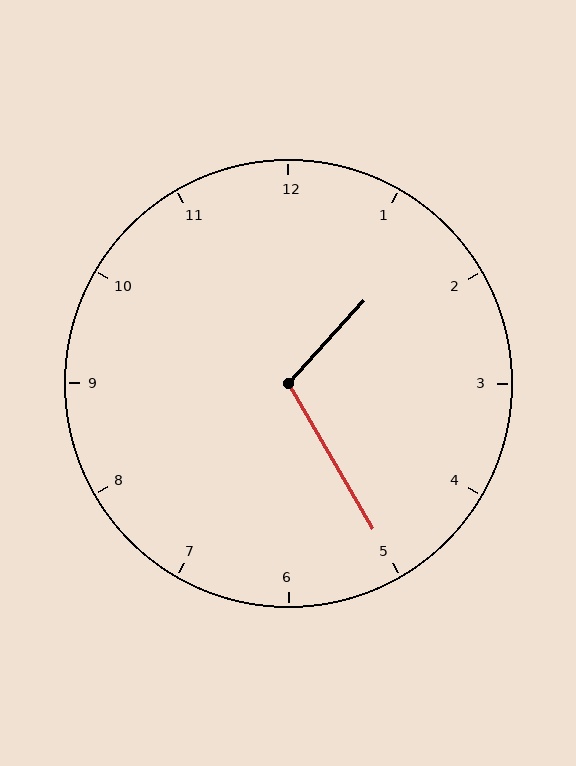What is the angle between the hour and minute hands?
Approximately 108 degrees.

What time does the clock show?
1:25.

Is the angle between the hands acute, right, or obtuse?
It is obtuse.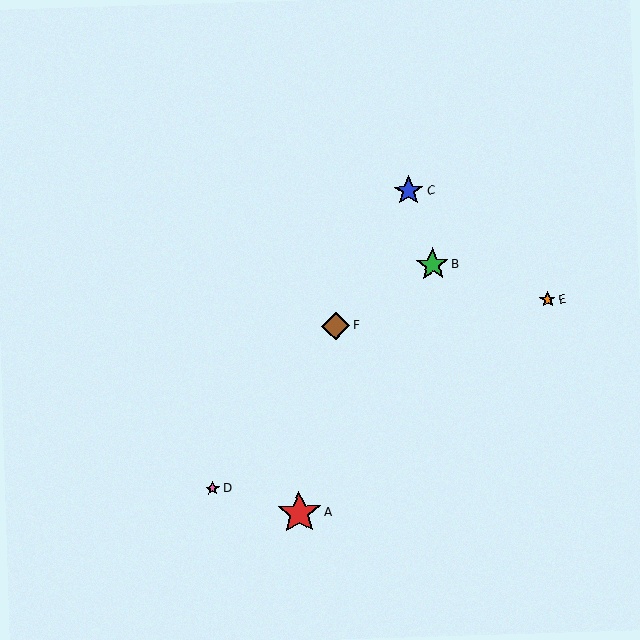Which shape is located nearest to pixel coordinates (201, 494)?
The pink star (labeled D) at (213, 489) is nearest to that location.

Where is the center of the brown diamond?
The center of the brown diamond is at (336, 326).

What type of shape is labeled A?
Shape A is a red star.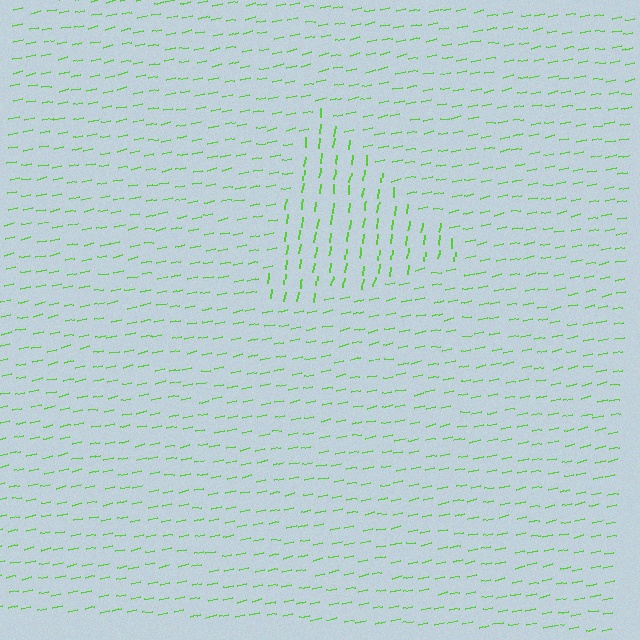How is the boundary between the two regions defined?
The boundary is defined purely by a change in line orientation (approximately 71 degrees difference). All lines are the same color and thickness.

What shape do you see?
I see a triangle.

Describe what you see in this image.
The image is filled with small lime line segments. A triangle region in the image has lines oriented differently from the surrounding lines, creating a visible texture boundary.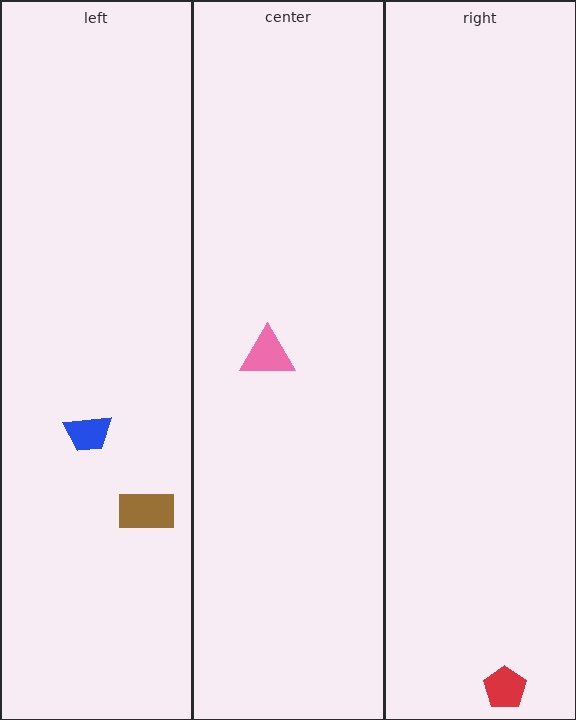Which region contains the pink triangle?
The center region.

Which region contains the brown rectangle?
The left region.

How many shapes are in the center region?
1.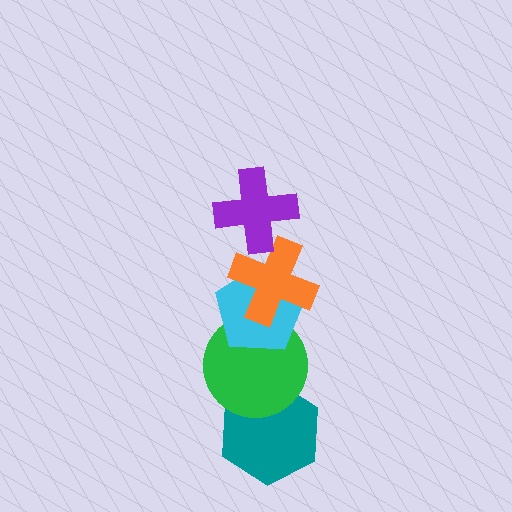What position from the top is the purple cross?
The purple cross is 1st from the top.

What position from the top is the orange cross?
The orange cross is 2nd from the top.